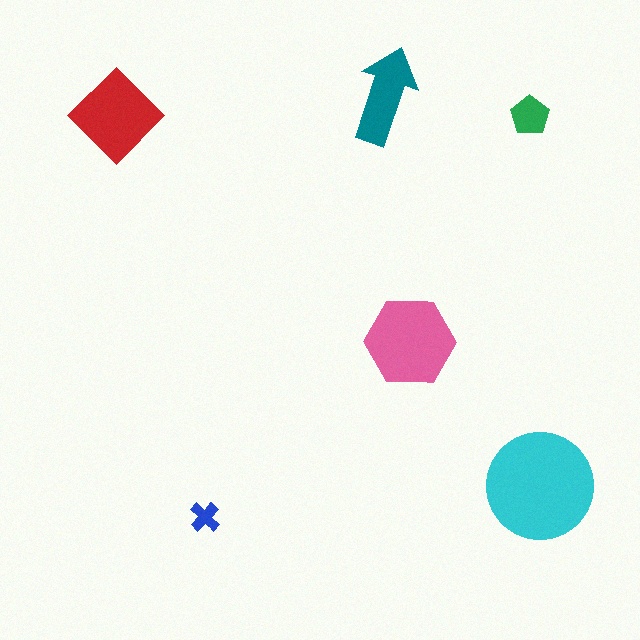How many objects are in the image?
There are 6 objects in the image.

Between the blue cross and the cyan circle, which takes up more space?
The cyan circle.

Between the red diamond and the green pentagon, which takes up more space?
The red diamond.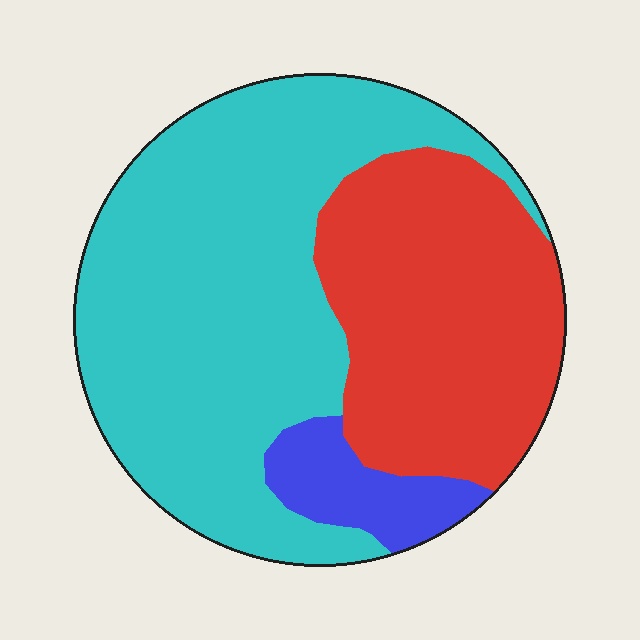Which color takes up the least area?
Blue, at roughly 10%.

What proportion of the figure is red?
Red covers 35% of the figure.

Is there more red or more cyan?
Cyan.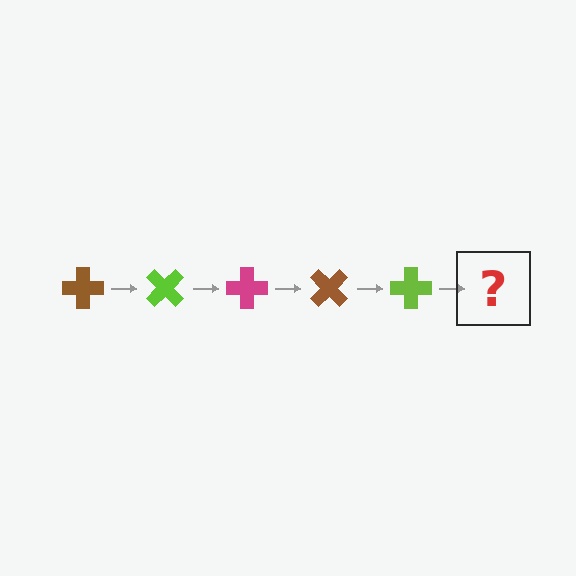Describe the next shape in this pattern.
It should be a magenta cross, rotated 225 degrees from the start.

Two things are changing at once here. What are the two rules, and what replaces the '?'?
The two rules are that it rotates 45 degrees each step and the color cycles through brown, lime, and magenta. The '?' should be a magenta cross, rotated 225 degrees from the start.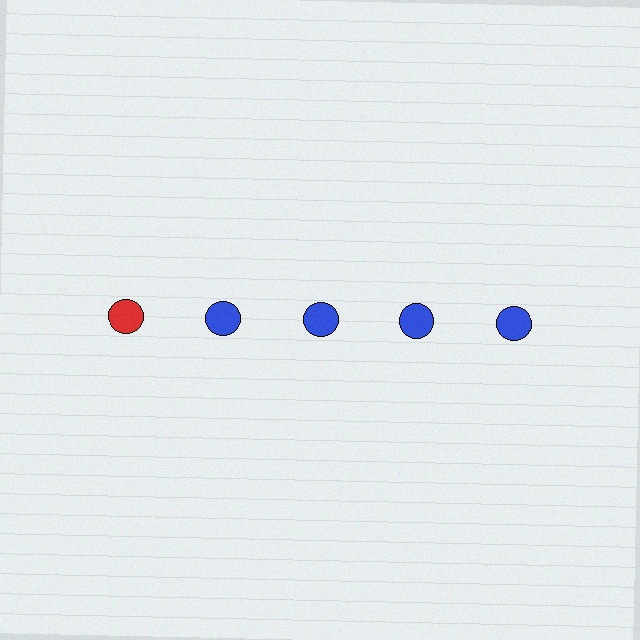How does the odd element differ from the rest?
It has a different color: red instead of blue.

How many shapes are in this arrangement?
There are 5 shapes arranged in a grid pattern.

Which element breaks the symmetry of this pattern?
The red circle in the top row, leftmost column breaks the symmetry. All other shapes are blue circles.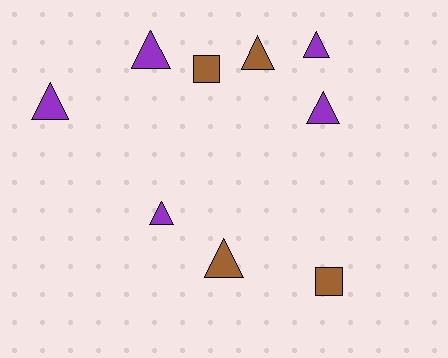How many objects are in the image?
There are 9 objects.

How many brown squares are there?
There are 2 brown squares.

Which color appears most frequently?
Purple, with 5 objects.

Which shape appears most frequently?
Triangle, with 7 objects.